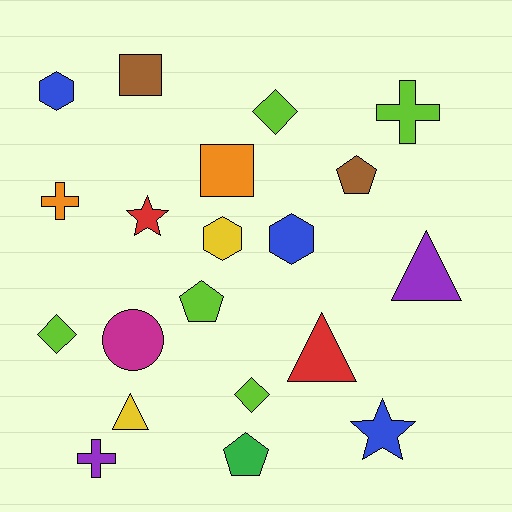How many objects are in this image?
There are 20 objects.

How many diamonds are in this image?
There are 3 diamonds.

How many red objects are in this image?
There are 2 red objects.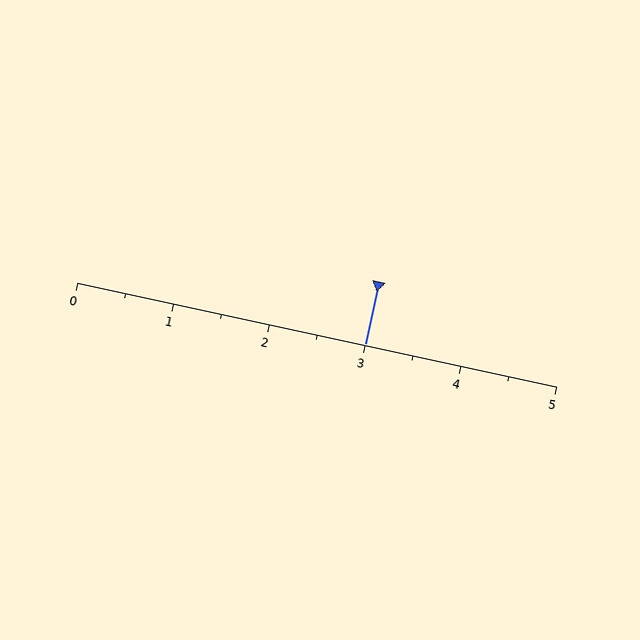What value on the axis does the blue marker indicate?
The marker indicates approximately 3.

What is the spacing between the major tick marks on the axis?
The major ticks are spaced 1 apart.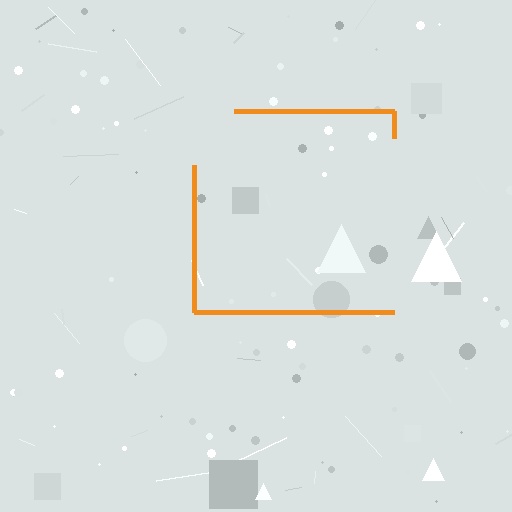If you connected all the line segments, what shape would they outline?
They would outline a square.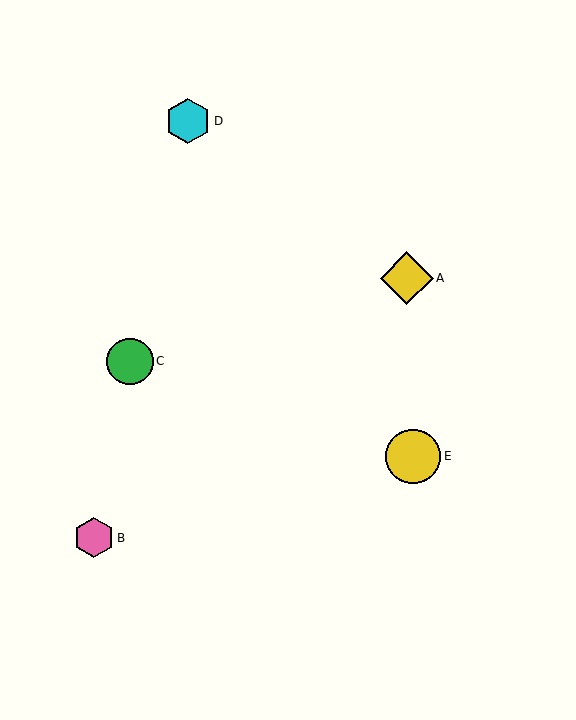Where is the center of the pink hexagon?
The center of the pink hexagon is at (94, 538).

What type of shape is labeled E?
Shape E is a yellow circle.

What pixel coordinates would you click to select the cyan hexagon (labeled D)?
Click at (188, 121) to select the cyan hexagon D.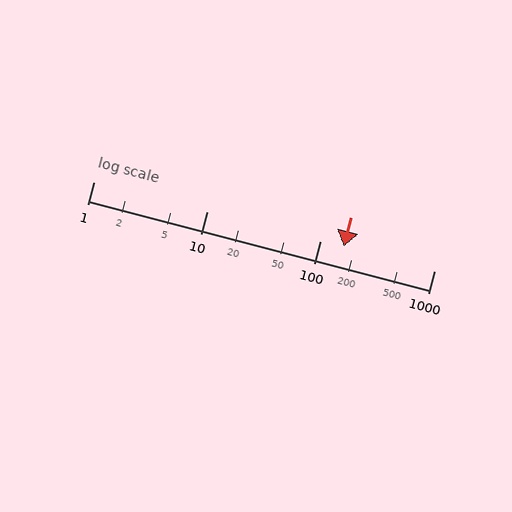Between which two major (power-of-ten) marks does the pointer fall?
The pointer is between 100 and 1000.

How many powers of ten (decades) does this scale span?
The scale spans 3 decades, from 1 to 1000.